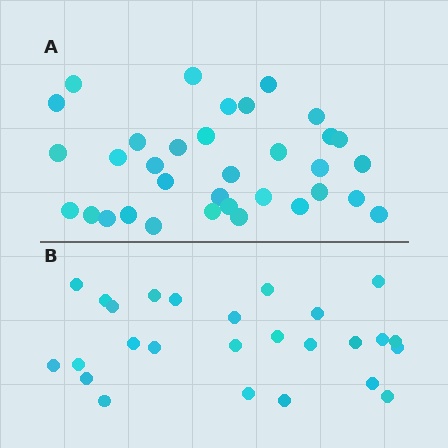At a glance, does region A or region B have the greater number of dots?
Region A (the top region) has more dots.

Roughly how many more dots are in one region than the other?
Region A has roughly 8 or so more dots than region B.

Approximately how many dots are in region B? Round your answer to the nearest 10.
About 30 dots. (The exact count is 26, which rounds to 30.)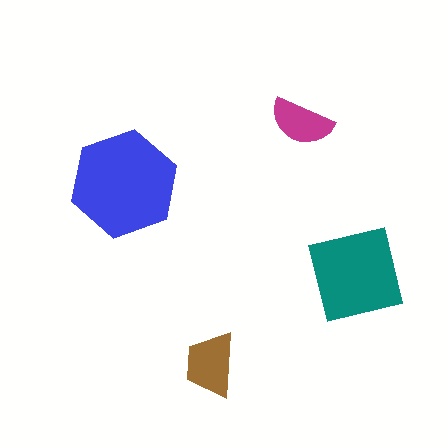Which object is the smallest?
The magenta semicircle.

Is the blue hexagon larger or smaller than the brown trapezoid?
Larger.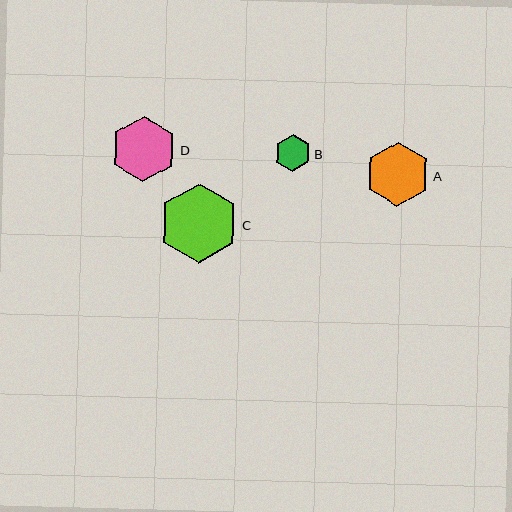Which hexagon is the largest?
Hexagon C is the largest with a size of approximately 80 pixels.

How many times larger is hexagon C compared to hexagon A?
Hexagon C is approximately 1.2 times the size of hexagon A.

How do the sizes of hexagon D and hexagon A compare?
Hexagon D and hexagon A are approximately the same size.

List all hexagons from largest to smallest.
From largest to smallest: C, D, A, B.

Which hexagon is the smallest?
Hexagon B is the smallest with a size of approximately 37 pixels.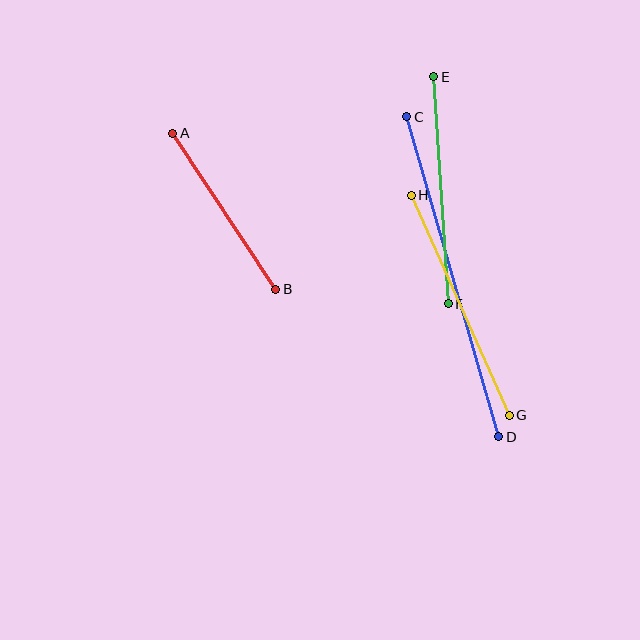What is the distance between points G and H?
The distance is approximately 241 pixels.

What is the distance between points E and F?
The distance is approximately 228 pixels.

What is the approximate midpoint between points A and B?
The midpoint is at approximately (224, 211) pixels.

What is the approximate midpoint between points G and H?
The midpoint is at approximately (460, 305) pixels.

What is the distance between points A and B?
The distance is approximately 187 pixels.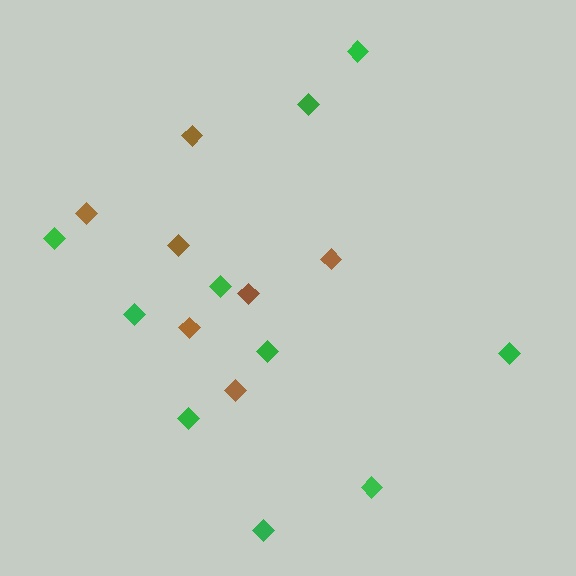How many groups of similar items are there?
There are 2 groups: one group of green diamonds (10) and one group of brown diamonds (7).